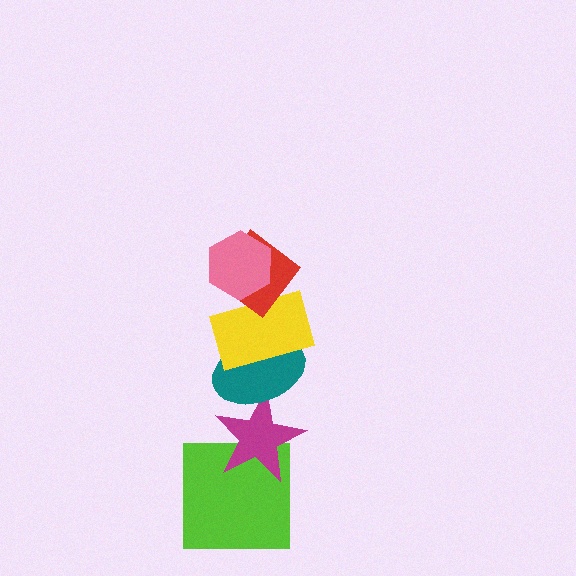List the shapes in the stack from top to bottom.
From top to bottom: the pink hexagon, the red diamond, the yellow rectangle, the teal ellipse, the magenta star, the lime square.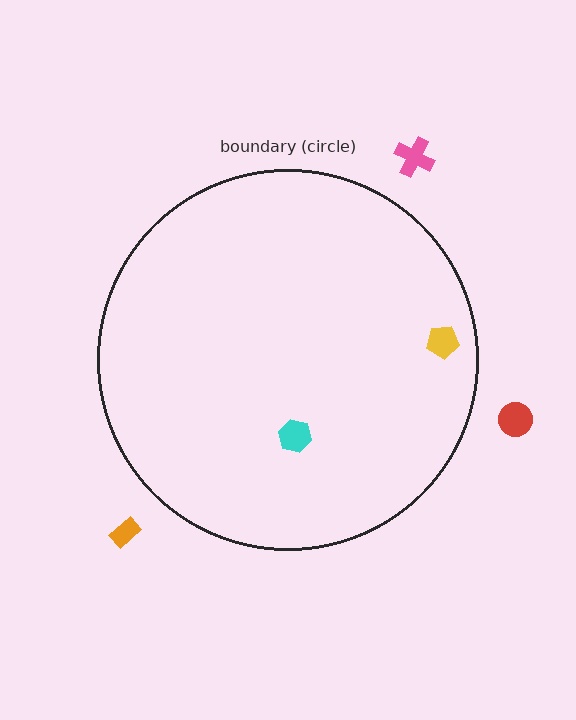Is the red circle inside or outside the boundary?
Outside.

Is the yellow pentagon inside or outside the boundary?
Inside.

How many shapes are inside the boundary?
2 inside, 3 outside.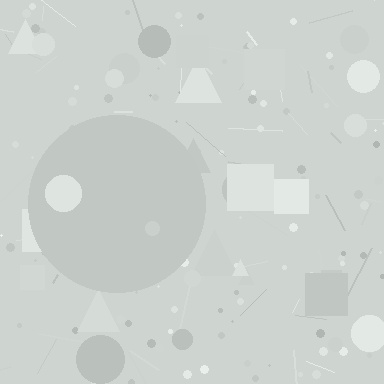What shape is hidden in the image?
A circle is hidden in the image.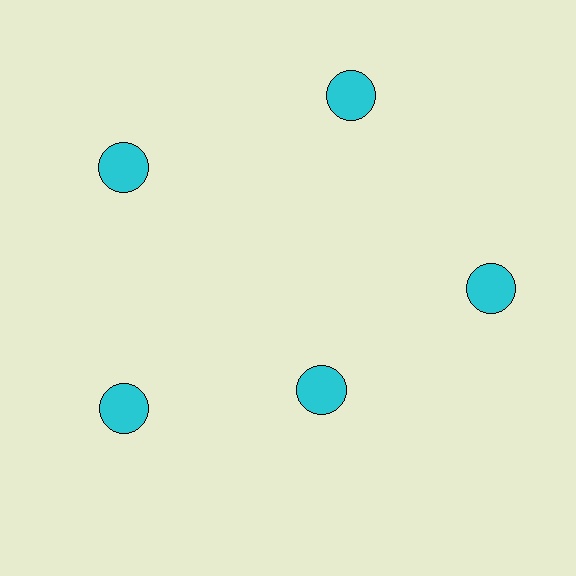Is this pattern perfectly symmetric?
No. The 5 cyan circles are arranged in a ring, but one element near the 5 o'clock position is pulled inward toward the center, breaking the 5-fold rotational symmetry.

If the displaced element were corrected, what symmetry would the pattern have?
It would have 5-fold rotational symmetry — the pattern would map onto itself every 72 degrees.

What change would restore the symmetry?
The symmetry would be restored by moving it outward, back onto the ring so that all 5 circles sit at equal angles and equal distance from the center.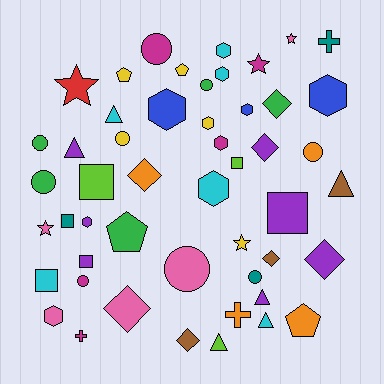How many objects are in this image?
There are 50 objects.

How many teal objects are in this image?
There are 3 teal objects.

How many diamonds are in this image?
There are 7 diamonds.